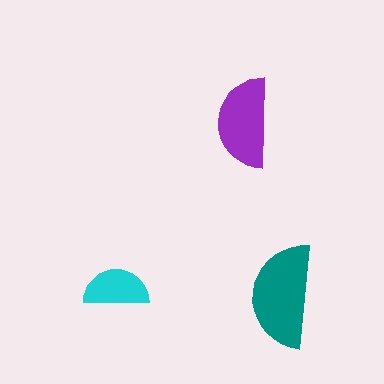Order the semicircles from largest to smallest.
the teal one, the purple one, the cyan one.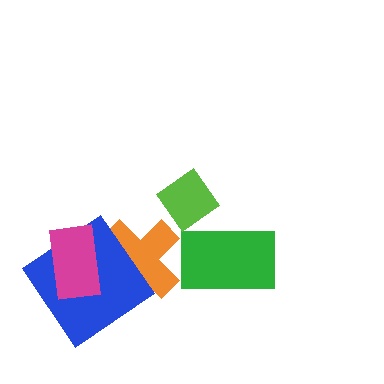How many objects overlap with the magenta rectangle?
2 objects overlap with the magenta rectangle.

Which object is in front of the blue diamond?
The magenta rectangle is in front of the blue diamond.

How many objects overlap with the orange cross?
2 objects overlap with the orange cross.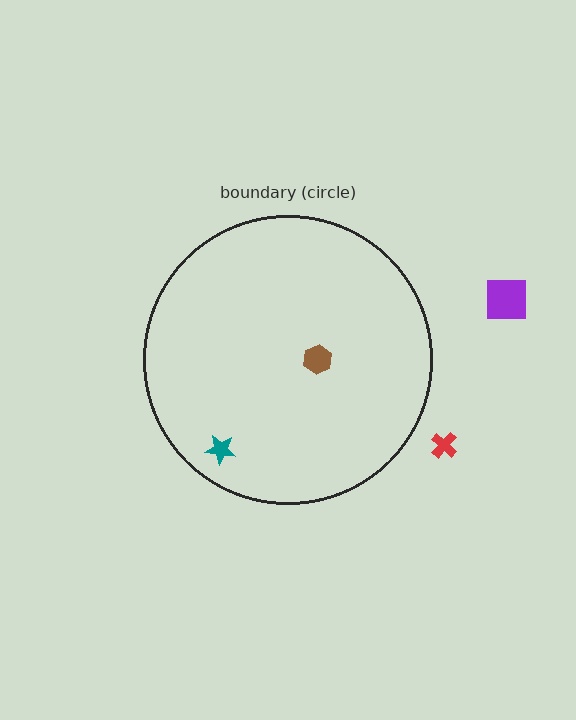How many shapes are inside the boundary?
2 inside, 2 outside.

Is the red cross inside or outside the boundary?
Outside.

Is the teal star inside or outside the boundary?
Inside.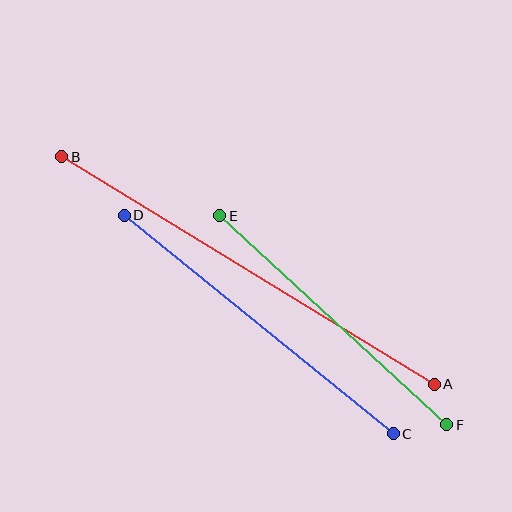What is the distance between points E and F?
The distance is approximately 309 pixels.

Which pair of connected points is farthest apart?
Points A and B are farthest apart.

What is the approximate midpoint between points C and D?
The midpoint is at approximately (259, 324) pixels.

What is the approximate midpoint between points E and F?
The midpoint is at approximately (333, 320) pixels.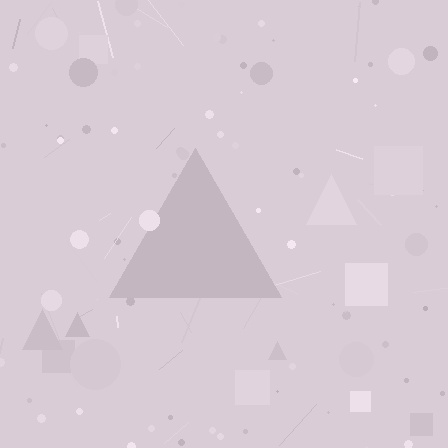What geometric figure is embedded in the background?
A triangle is embedded in the background.